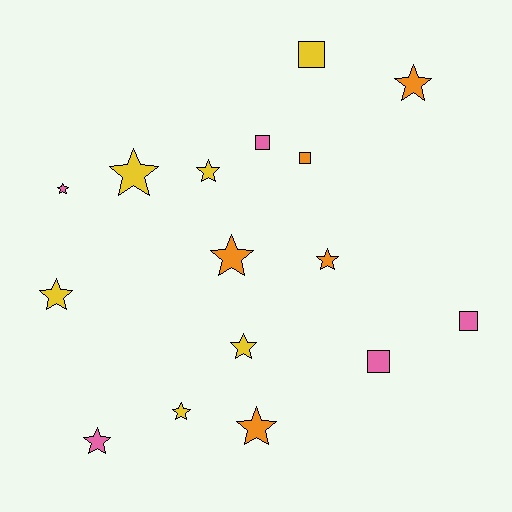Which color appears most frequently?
Yellow, with 6 objects.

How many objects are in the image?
There are 16 objects.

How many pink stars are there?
There are 2 pink stars.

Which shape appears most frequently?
Star, with 11 objects.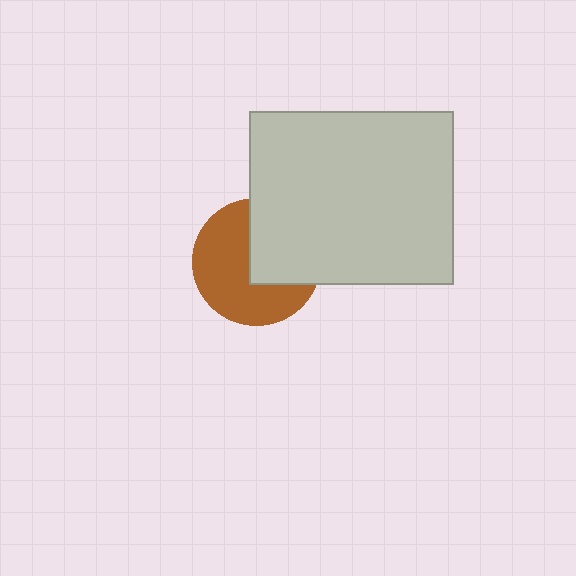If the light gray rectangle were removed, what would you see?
You would see the complete brown circle.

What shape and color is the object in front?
The object in front is a light gray rectangle.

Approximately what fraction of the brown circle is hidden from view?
Roughly 41% of the brown circle is hidden behind the light gray rectangle.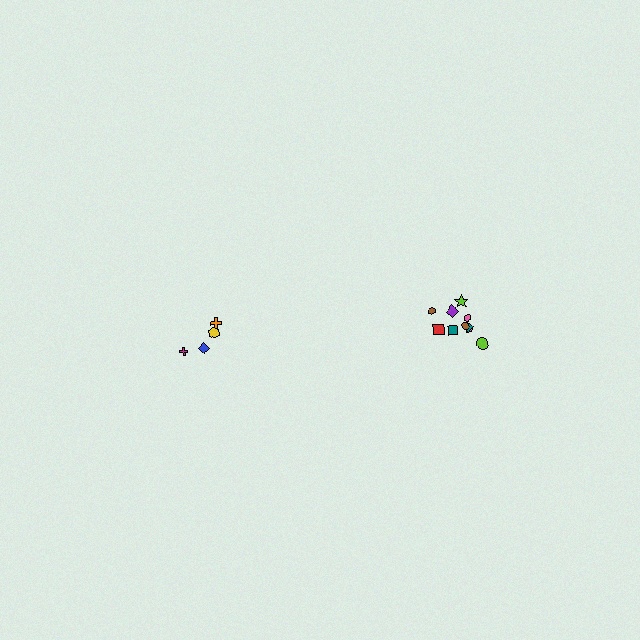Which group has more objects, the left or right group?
The right group.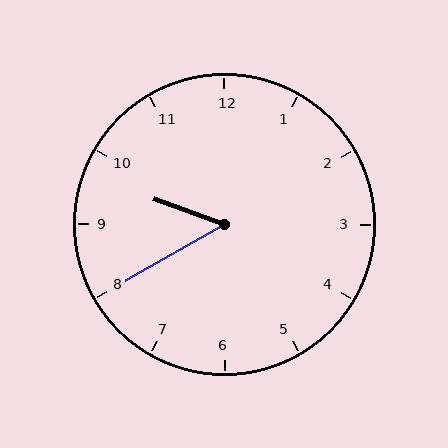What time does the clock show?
9:40.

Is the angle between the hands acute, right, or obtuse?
It is acute.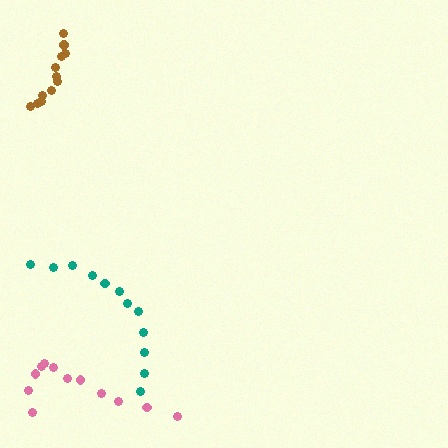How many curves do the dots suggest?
There are 3 distinct paths.